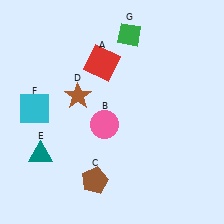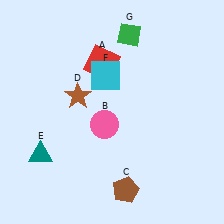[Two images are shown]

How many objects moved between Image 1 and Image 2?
2 objects moved between the two images.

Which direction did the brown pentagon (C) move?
The brown pentagon (C) moved right.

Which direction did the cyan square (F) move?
The cyan square (F) moved right.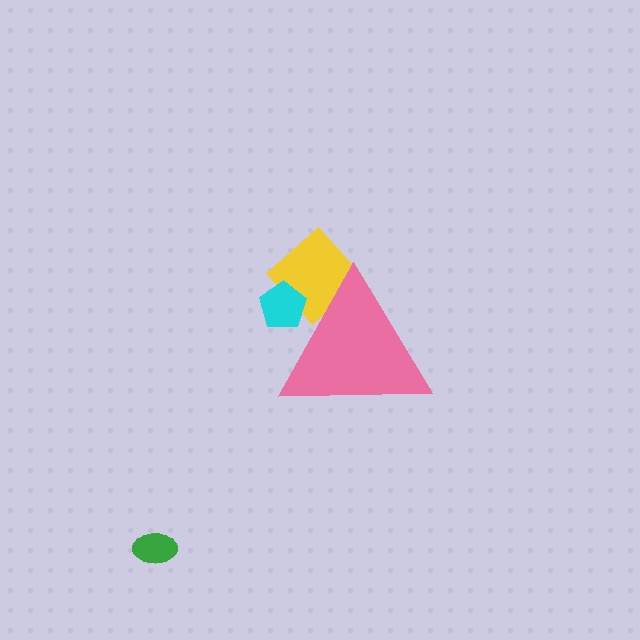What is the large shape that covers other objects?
A pink triangle.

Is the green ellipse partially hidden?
No, the green ellipse is fully visible.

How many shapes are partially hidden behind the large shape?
2 shapes are partially hidden.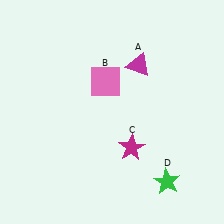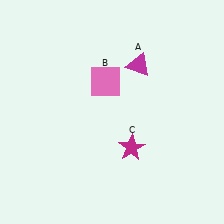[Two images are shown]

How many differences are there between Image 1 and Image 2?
There is 1 difference between the two images.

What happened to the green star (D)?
The green star (D) was removed in Image 2. It was in the bottom-right area of Image 1.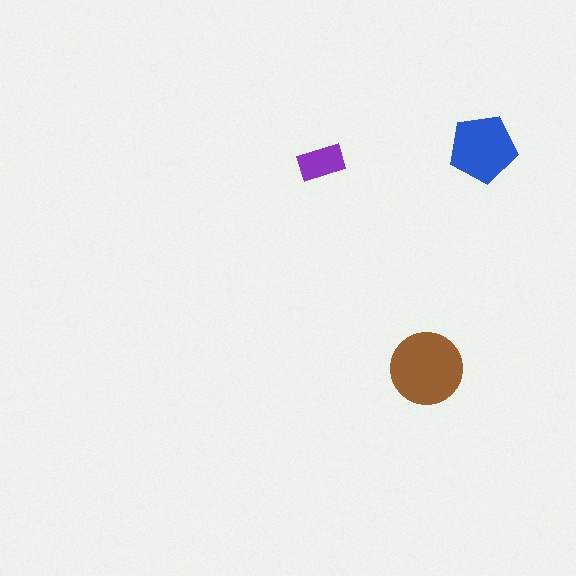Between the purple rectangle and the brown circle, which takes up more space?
The brown circle.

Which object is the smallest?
The purple rectangle.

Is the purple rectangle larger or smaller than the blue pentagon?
Smaller.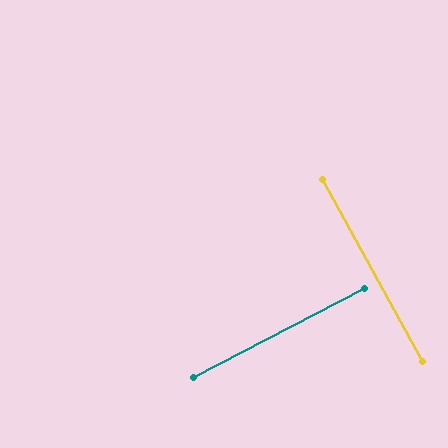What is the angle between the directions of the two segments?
Approximately 89 degrees.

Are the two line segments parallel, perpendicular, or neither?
Perpendicular — they meet at approximately 89°.